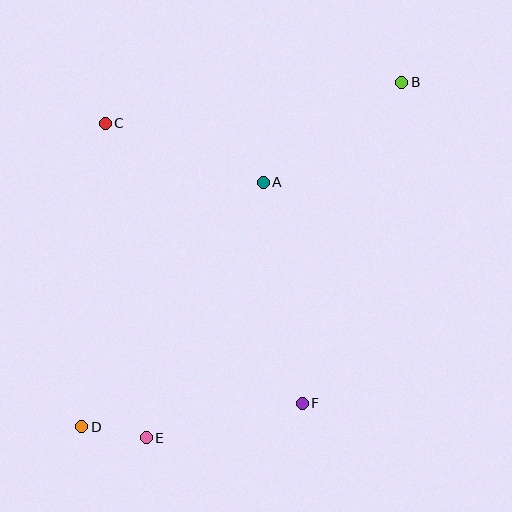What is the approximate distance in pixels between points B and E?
The distance between B and E is approximately 438 pixels.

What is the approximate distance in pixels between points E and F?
The distance between E and F is approximately 160 pixels.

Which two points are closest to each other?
Points D and E are closest to each other.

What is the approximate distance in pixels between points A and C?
The distance between A and C is approximately 169 pixels.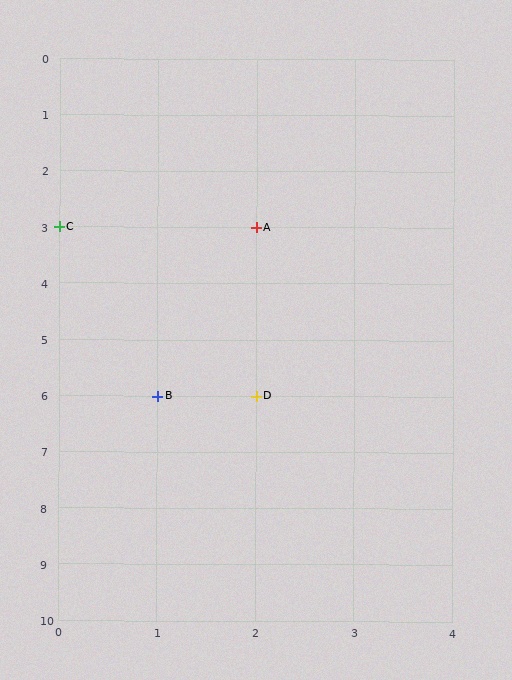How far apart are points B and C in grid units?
Points B and C are 1 column and 3 rows apart (about 3.2 grid units diagonally).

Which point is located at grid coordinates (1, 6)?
Point B is at (1, 6).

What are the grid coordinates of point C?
Point C is at grid coordinates (0, 3).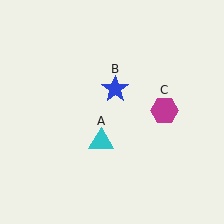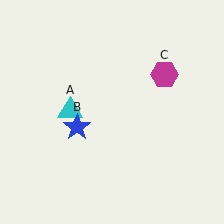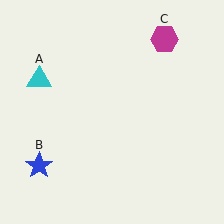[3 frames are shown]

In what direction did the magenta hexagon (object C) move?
The magenta hexagon (object C) moved up.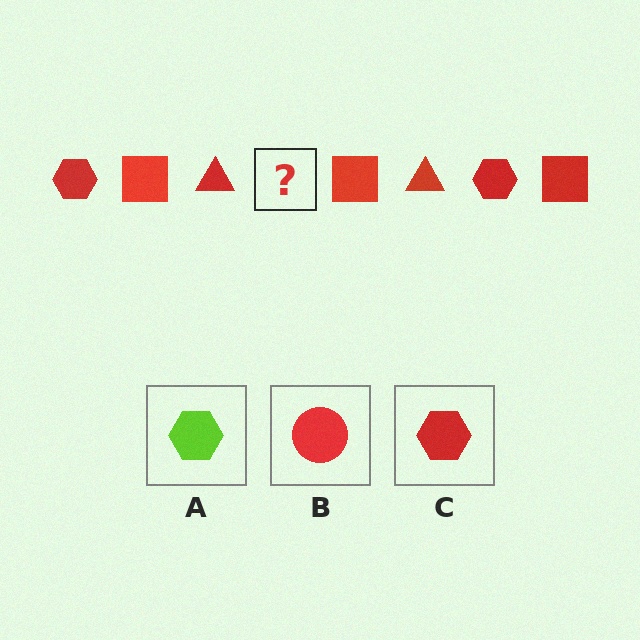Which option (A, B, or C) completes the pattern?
C.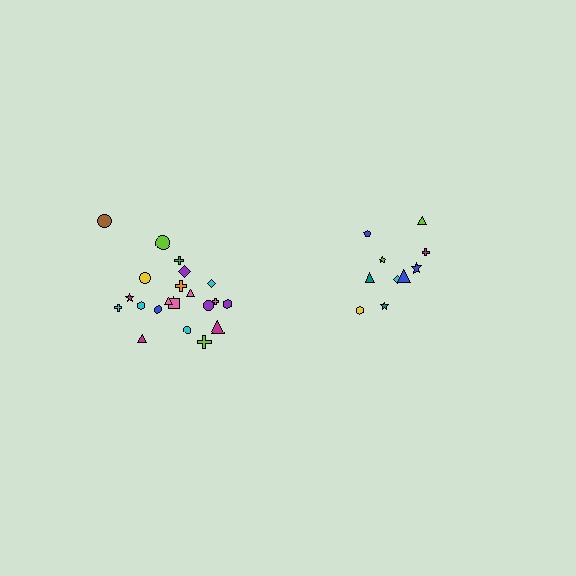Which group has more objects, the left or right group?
The left group.